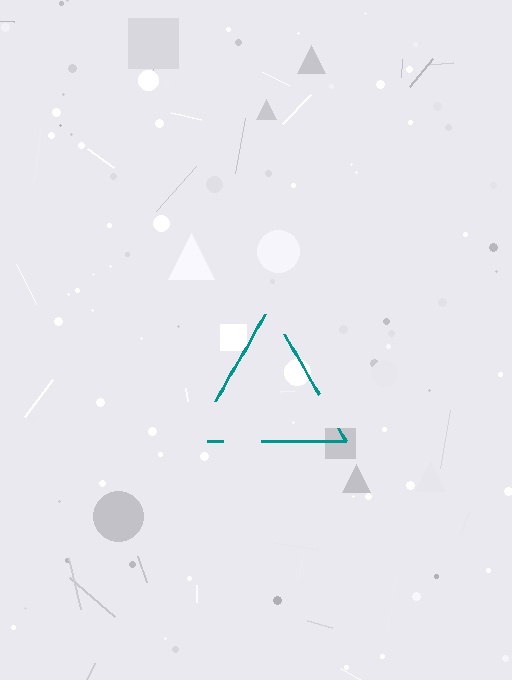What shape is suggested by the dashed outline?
The dashed outline suggests a triangle.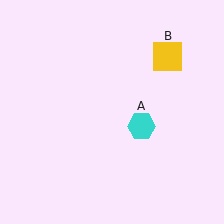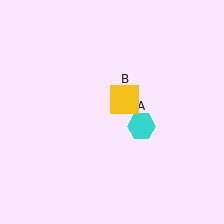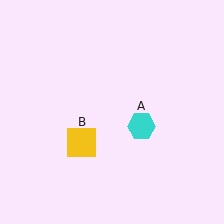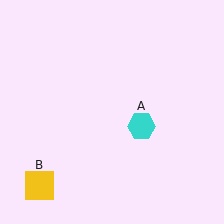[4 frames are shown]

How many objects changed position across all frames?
1 object changed position: yellow square (object B).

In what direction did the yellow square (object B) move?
The yellow square (object B) moved down and to the left.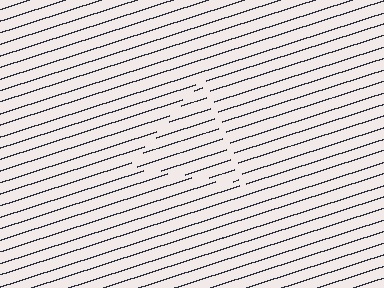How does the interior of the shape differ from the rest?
The interior of the shape contains the same grating, shifted by half a period — the contour is defined by the phase discontinuity where line-ends from the inner and outer gratings abut.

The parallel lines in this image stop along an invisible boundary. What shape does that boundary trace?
An illusory triangle. The interior of the shape contains the same grating, shifted by half a period — the contour is defined by the phase discontinuity where line-ends from the inner and outer gratings abut.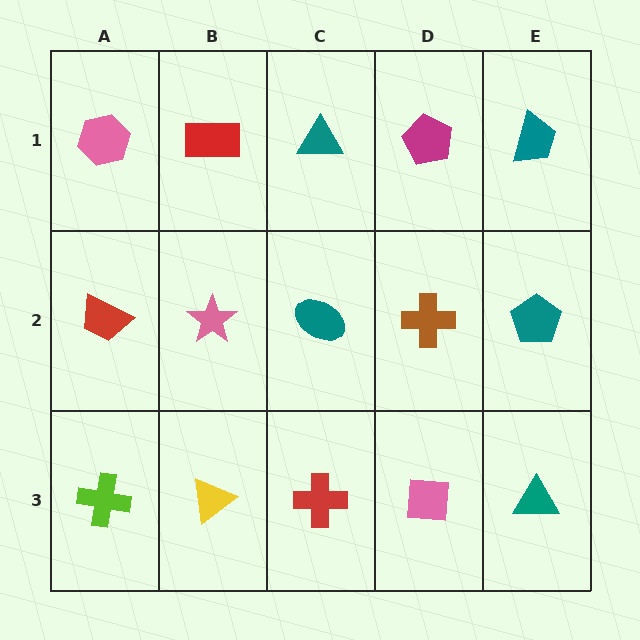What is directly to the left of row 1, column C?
A red rectangle.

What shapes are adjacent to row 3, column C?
A teal ellipse (row 2, column C), a yellow triangle (row 3, column B), a pink square (row 3, column D).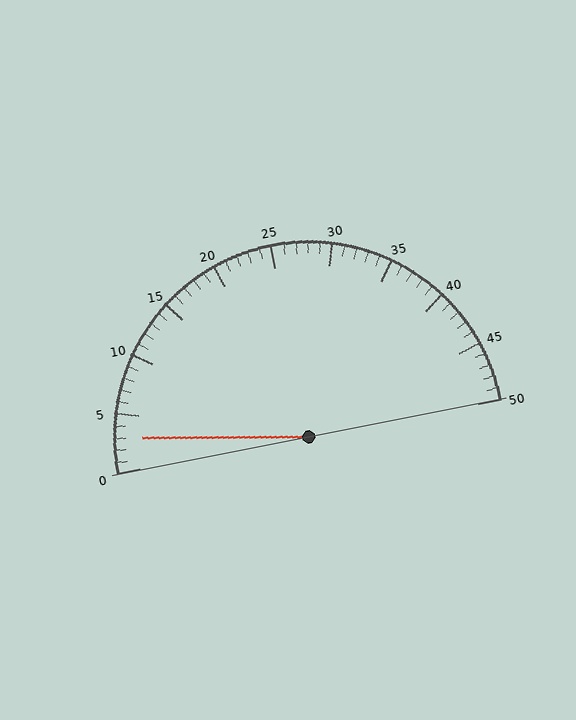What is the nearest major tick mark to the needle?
The nearest major tick mark is 5.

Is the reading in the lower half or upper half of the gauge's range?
The reading is in the lower half of the range (0 to 50).